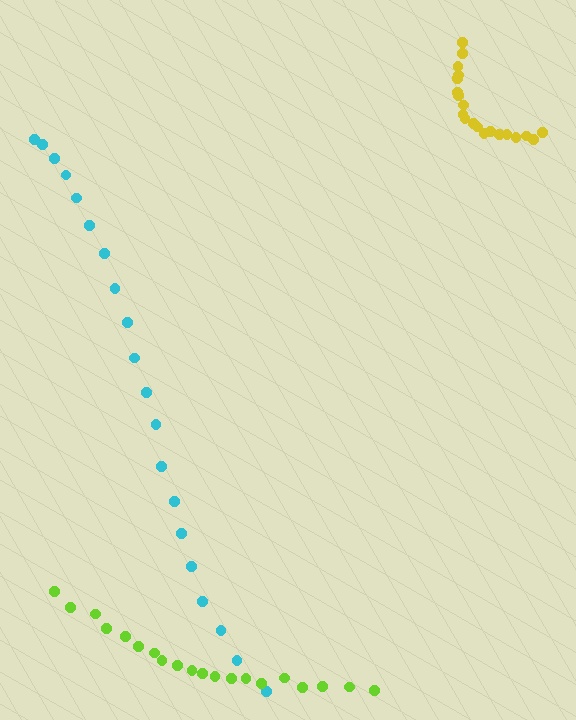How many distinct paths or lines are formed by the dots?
There are 3 distinct paths.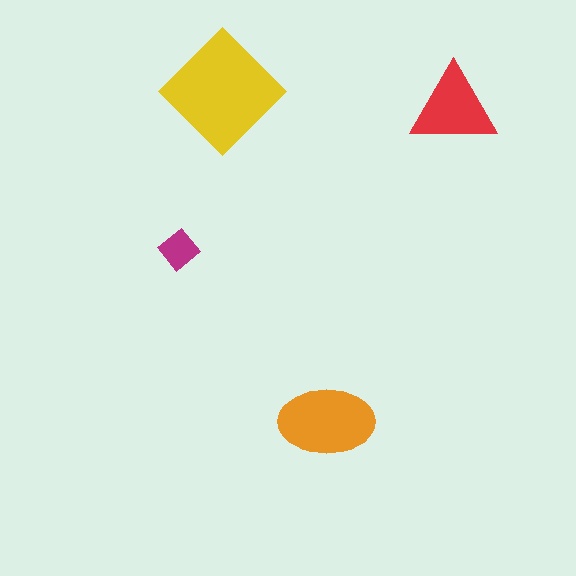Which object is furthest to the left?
The magenta diamond is leftmost.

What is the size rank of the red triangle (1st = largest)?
3rd.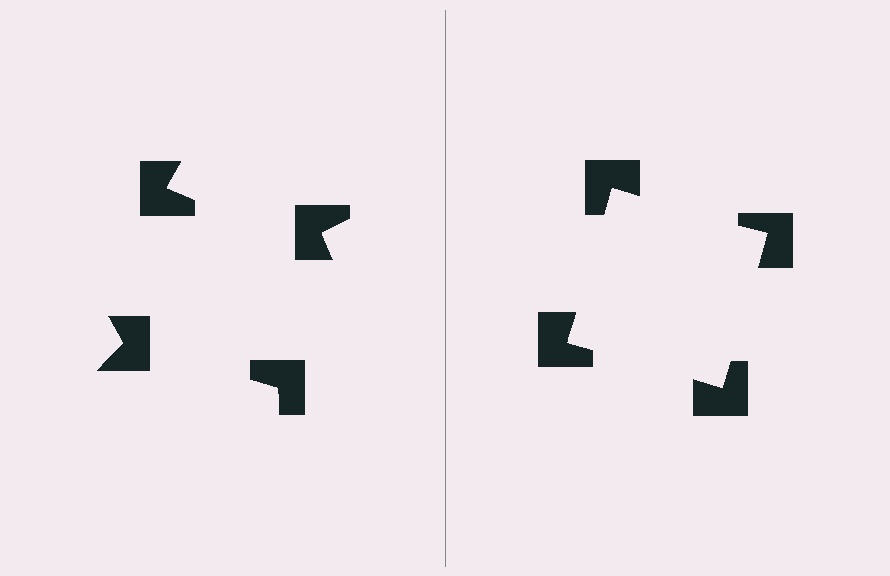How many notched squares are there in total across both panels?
8 — 4 on each side.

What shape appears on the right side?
An illusory square.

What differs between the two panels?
The notched squares are positioned identically on both sides; only the wedge orientations differ. On the right they align to a square; on the left they are misaligned.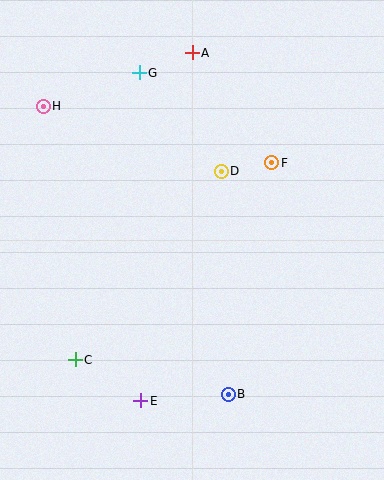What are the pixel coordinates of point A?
Point A is at (192, 53).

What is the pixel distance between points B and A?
The distance between B and A is 343 pixels.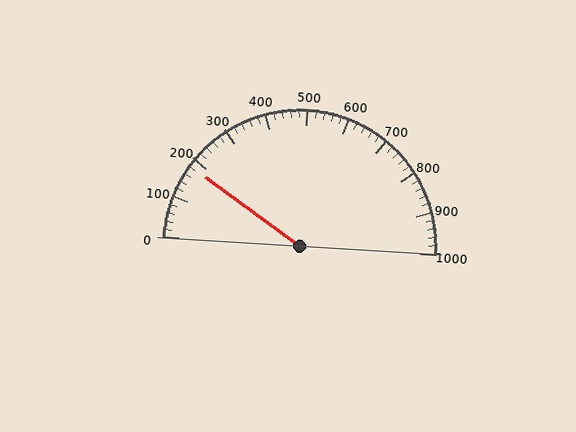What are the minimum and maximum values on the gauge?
The gauge ranges from 0 to 1000.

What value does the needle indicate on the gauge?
The needle indicates approximately 180.